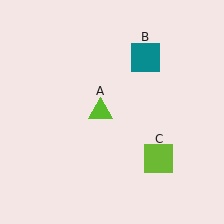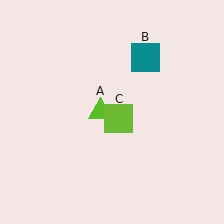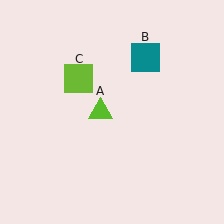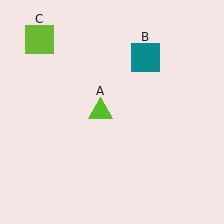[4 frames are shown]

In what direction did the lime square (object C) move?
The lime square (object C) moved up and to the left.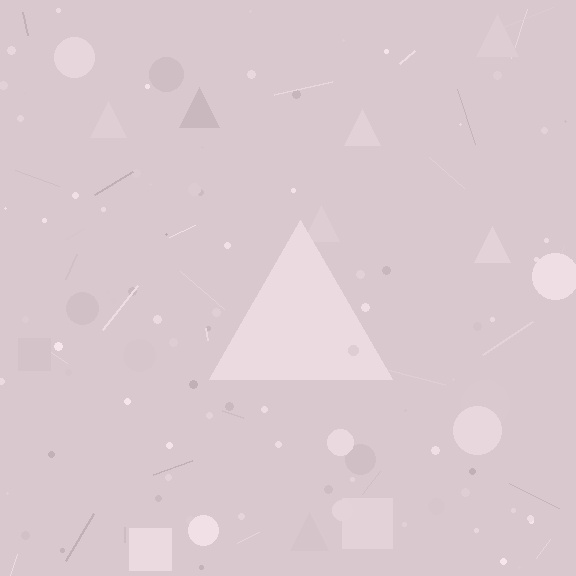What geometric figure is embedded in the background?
A triangle is embedded in the background.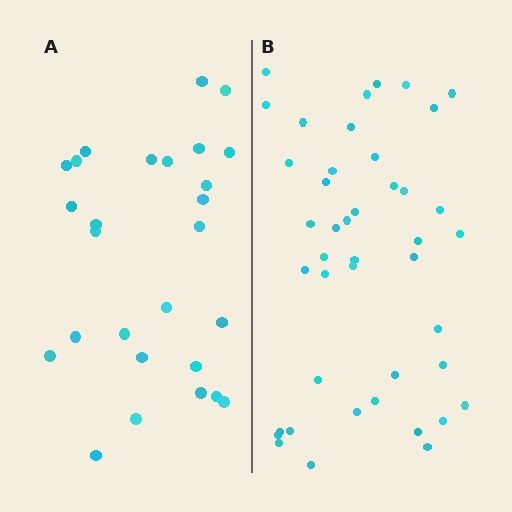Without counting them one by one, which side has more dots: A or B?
Region B (the right region) has more dots.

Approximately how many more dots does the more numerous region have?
Region B has approximately 15 more dots than region A.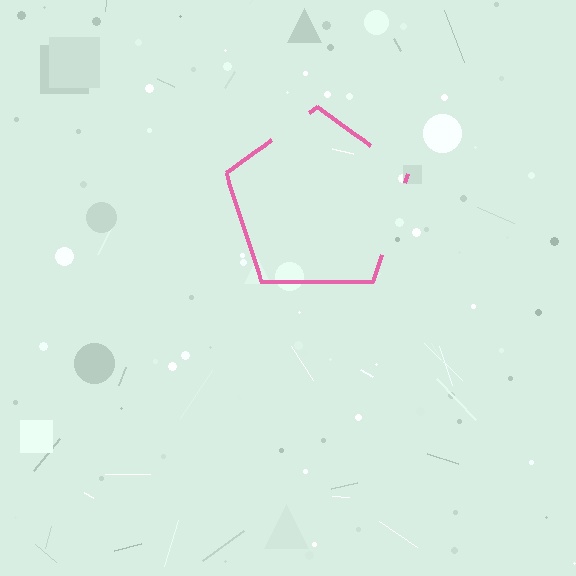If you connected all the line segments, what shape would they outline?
They would outline a pentagon.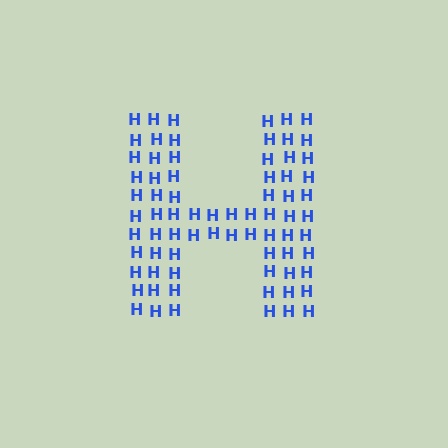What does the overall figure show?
The overall figure shows the letter H.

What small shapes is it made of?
It is made of small letter H's.